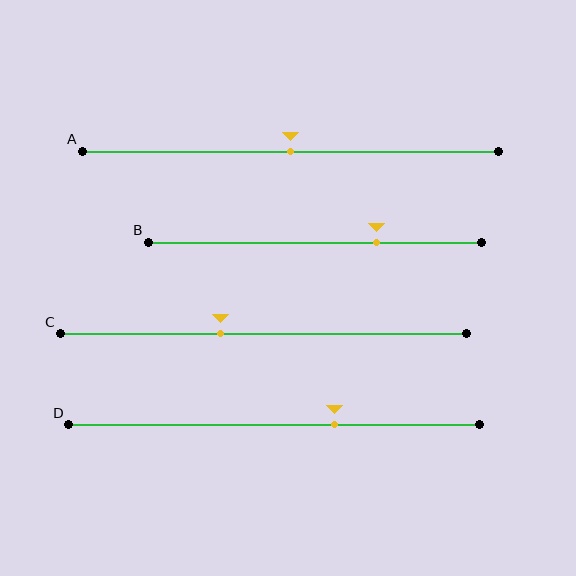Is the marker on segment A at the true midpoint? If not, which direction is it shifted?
Yes, the marker on segment A is at the true midpoint.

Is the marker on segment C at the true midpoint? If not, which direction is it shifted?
No, the marker on segment C is shifted to the left by about 10% of the segment length.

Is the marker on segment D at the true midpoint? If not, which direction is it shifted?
No, the marker on segment D is shifted to the right by about 15% of the segment length.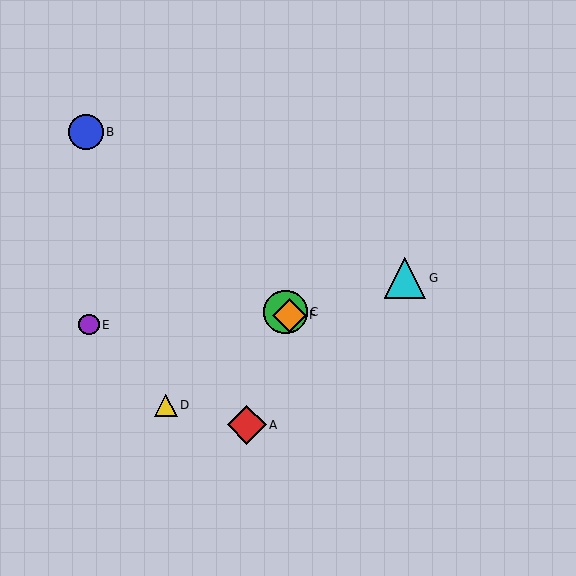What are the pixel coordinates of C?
Object C is at (285, 312).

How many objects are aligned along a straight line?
3 objects (B, C, F) are aligned along a straight line.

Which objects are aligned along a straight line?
Objects B, C, F are aligned along a straight line.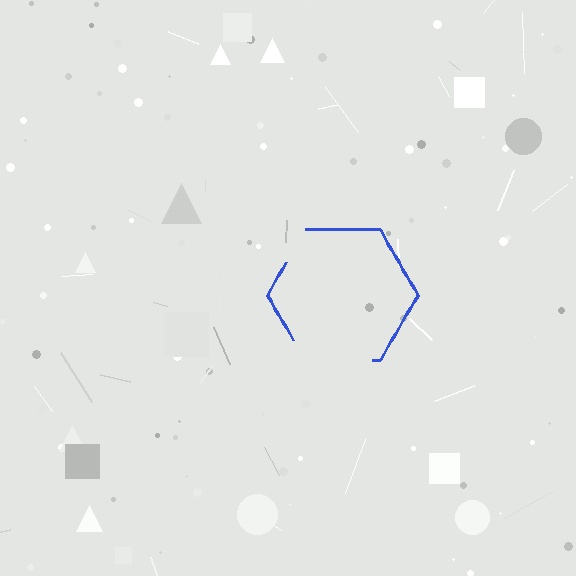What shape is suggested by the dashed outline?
The dashed outline suggests a hexagon.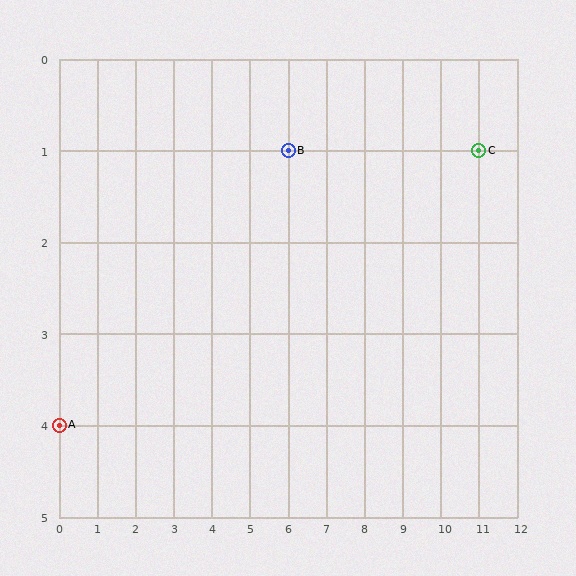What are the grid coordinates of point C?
Point C is at grid coordinates (11, 1).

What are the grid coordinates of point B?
Point B is at grid coordinates (6, 1).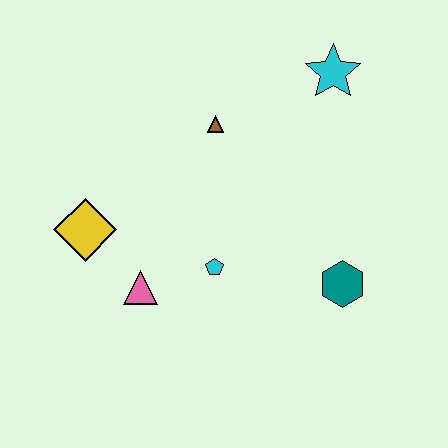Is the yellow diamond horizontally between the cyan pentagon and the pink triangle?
No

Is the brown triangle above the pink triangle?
Yes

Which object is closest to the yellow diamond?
The pink triangle is closest to the yellow diamond.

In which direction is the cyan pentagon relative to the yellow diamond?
The cyan pentagon is to the right of the yellow diamond.